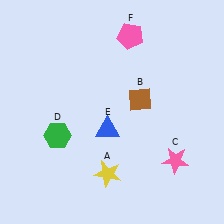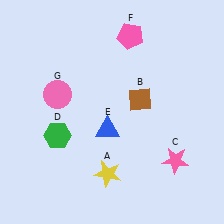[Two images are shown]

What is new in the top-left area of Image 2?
A pink circle (G) was added in the top-left area of Image 2.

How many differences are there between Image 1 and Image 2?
There is 1 difference between the two images.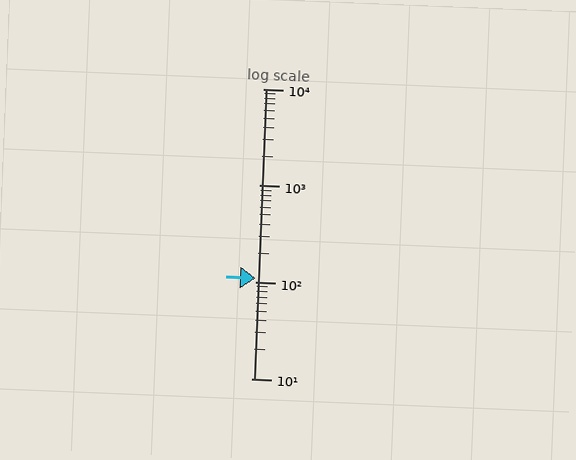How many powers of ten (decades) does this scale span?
The scale spans 3 decades, from 10 to 10000.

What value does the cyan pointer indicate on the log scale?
The pointer indicates approximately 110.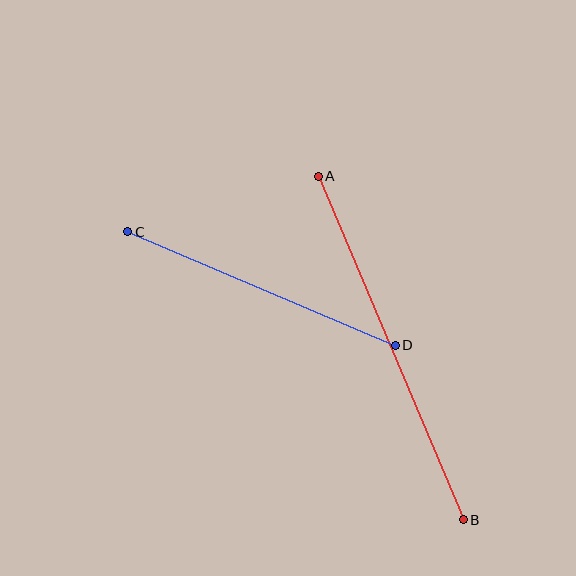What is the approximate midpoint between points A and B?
The midpoint is at approximately (391, 348) pixels.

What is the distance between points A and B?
The distance is approximately 373 pixels.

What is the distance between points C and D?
The distance is approximately 291 pixels.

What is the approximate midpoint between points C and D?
The midpoint is at approximately (262, 288) pixels.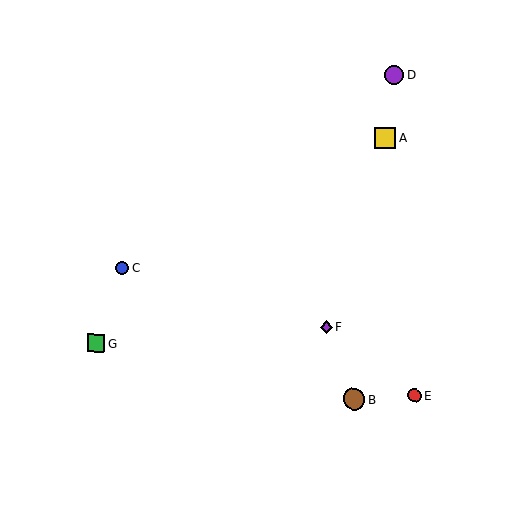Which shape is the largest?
The brown circle (labeled B) is the largest.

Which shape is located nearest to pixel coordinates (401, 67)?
The purple circle (labeled D) at (394, 75) is nearest to that location.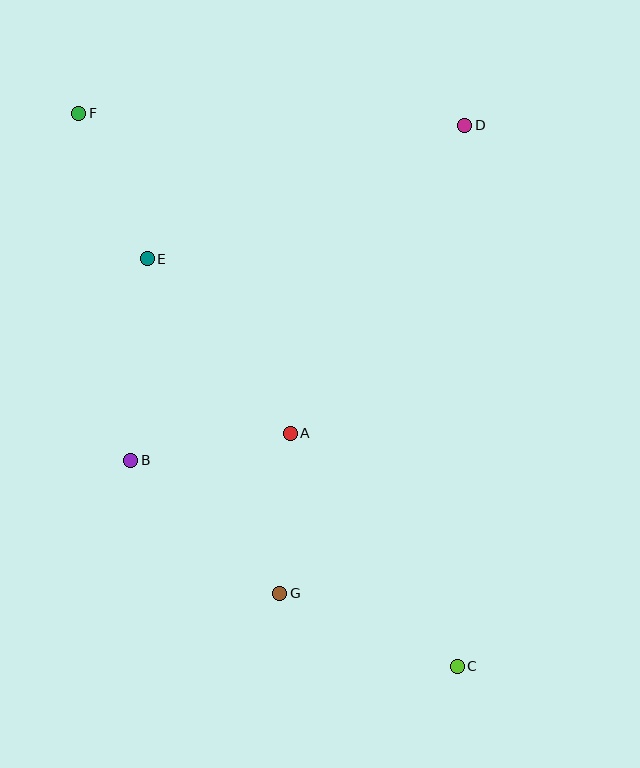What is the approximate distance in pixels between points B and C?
The distance between B and C is approximately 386 pixels.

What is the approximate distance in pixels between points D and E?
The distance between D and E is approximately 344 pixels.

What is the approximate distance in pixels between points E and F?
The distance between E and F is approximately 161 pixels.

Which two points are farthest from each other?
Points C and F are farthest from each other.